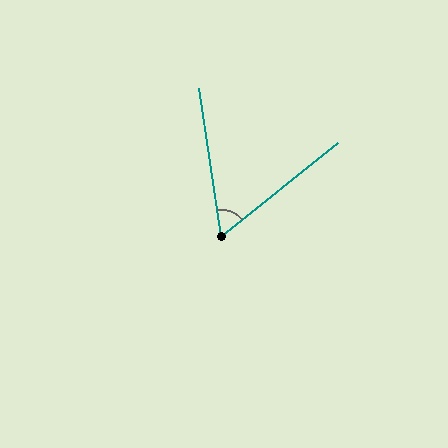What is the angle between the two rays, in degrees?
Approximately 60 degrees.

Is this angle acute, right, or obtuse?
It is acute.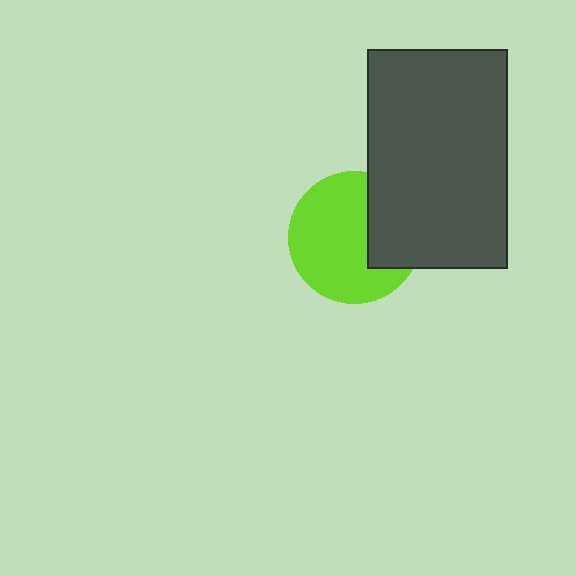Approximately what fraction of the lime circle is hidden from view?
Roughly 31% of the lime circle is hidden behind the dark gray rectangle.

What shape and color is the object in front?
The object in front is a dark gray rectangle.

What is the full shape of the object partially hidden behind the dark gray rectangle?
The partially hidden object is a lime circle.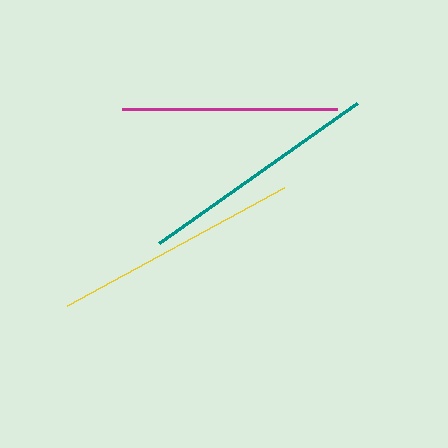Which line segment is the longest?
The yellow line is the longest at approximately 246 pixels.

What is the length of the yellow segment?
The yellow segment is approximately 246 pixels long.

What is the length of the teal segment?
The teal segment is approximately 242 pixels long.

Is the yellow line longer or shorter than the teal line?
The yellow line is longer than the teal line.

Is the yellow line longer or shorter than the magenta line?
The yellow line is longer than the magenta line.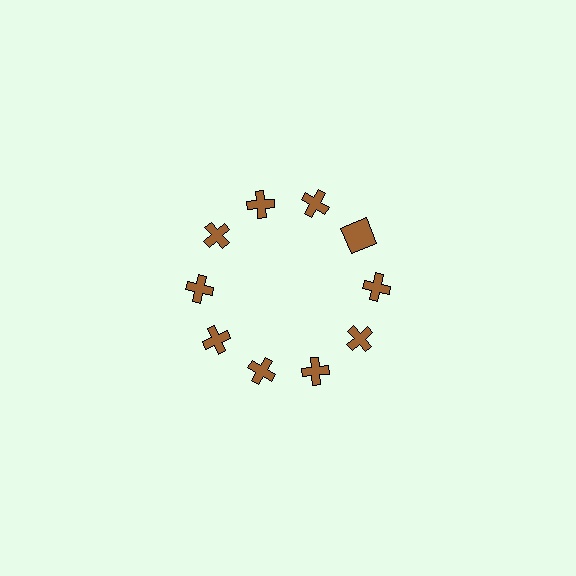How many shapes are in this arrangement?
There are 10 shapes arranged in a ring pattern.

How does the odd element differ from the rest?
It has a different shape: square instead of cross.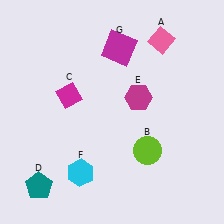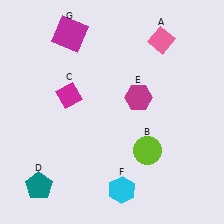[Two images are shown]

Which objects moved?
The objects that moved are: the cyan hexagon (F), the magenta square (G).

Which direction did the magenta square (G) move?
The magenta square (G) moved left.